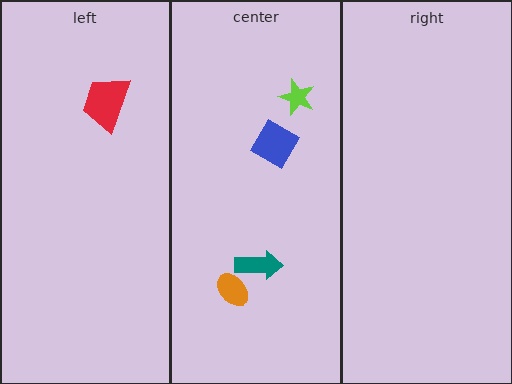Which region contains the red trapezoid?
The left region.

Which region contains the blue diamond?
The center region.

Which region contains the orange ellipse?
The center region.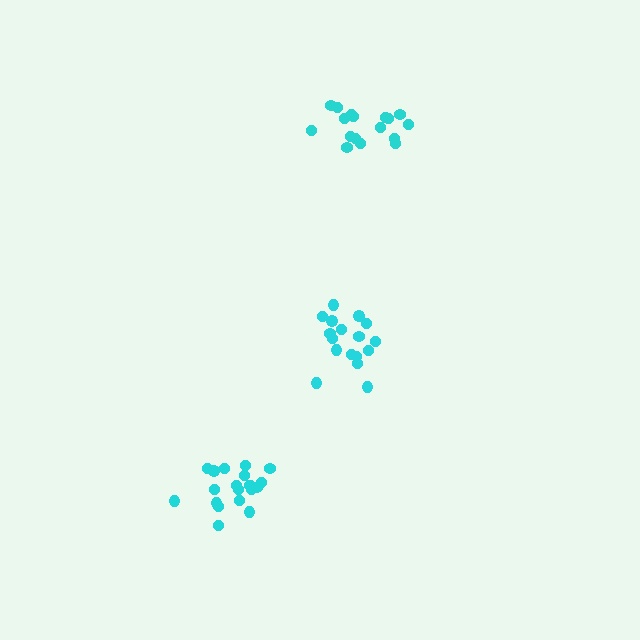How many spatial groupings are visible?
There are 3 spatial groupings.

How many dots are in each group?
Group 1: 17 dots, Group 2: 20 dots, Group 3: 17 dots (54 total).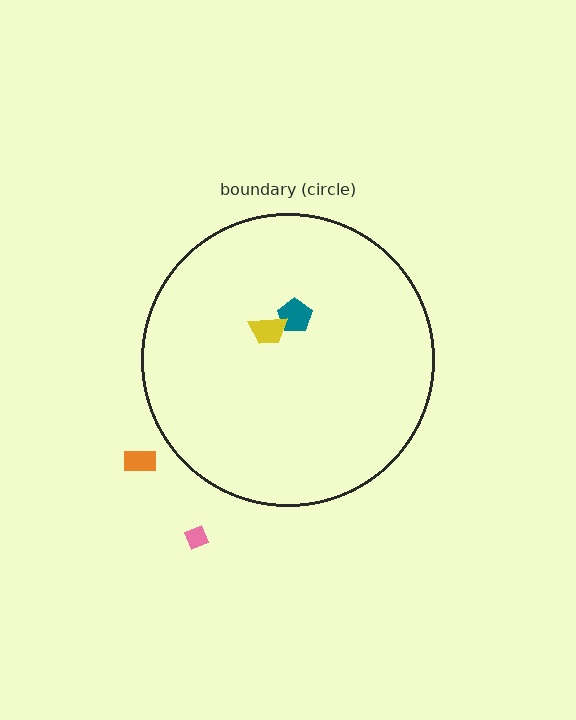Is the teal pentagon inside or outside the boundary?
Inside.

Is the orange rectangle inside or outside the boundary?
Outside.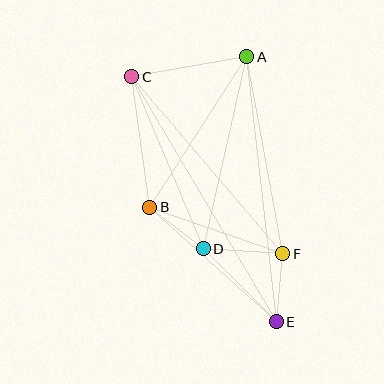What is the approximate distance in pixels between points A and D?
The distance between A and D is approximately 197 pixels.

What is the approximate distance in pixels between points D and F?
The distance between D and F is approximately 79 pixels.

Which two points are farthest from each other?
Points C and E are farthest from each other.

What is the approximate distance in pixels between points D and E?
The distance between D and E is approximately 103 pixels.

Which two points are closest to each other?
Points B and D are closest to each other.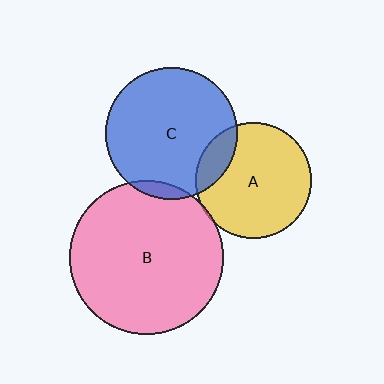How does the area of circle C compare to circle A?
Approximately 1.3 times.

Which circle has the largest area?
Circle B (pink).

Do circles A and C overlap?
Yes.